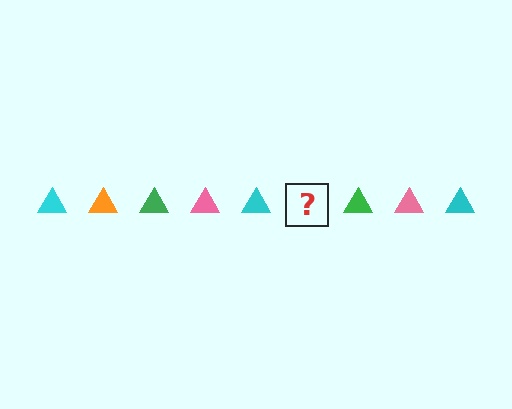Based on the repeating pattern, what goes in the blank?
The blank should be an orange triangle.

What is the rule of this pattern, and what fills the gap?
The rule is that the pattern cycles through cyan, orange, green, pink triangles. The gap should be filled with an orange triangle.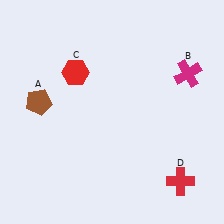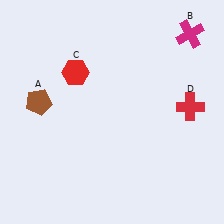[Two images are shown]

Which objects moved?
The objects that moved are: the magenta cross (B), the red cross (D).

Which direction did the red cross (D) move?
The red cross (D) moved up.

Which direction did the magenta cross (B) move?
The magenta cross (B) moved up.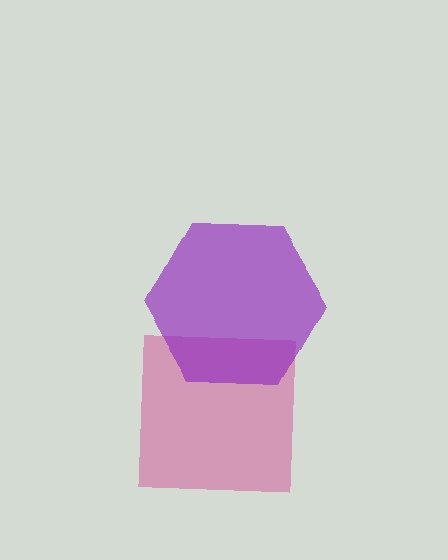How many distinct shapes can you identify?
There are 2 distinct shapes: a magenta square, a purple hexagon.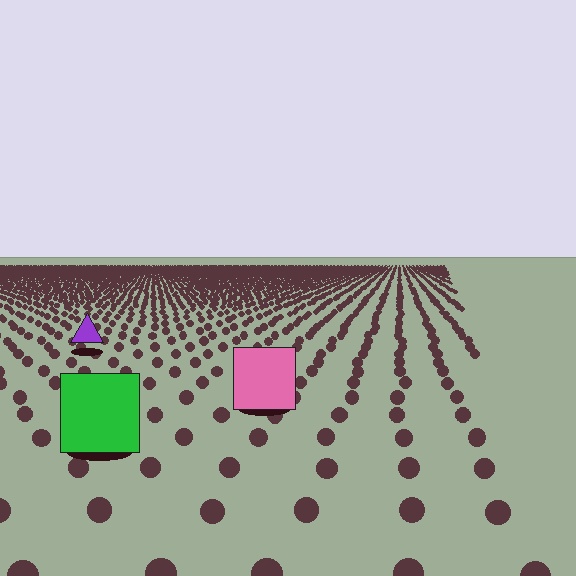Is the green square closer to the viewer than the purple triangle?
Yes. The green square is closer — you can tell from the texture gradient: the ground texture is coarser near it.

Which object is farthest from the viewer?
The purple triangle is farthest from the viewer. It appears smaller and the ground texture around it is denser.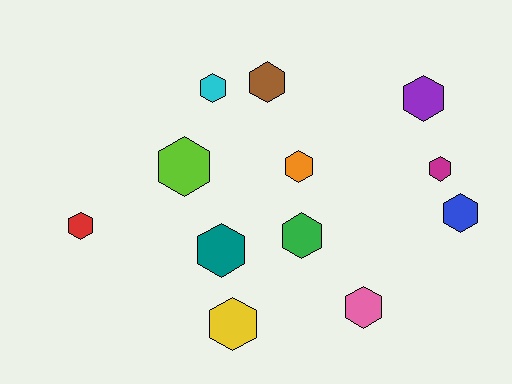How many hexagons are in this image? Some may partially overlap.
There are 12 hexagons.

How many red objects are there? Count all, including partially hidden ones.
There is 1 red object.